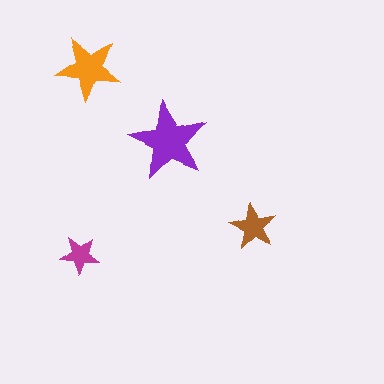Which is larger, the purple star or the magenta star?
The purple one.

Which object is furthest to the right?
The brown star is rightmost.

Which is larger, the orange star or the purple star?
The purple one.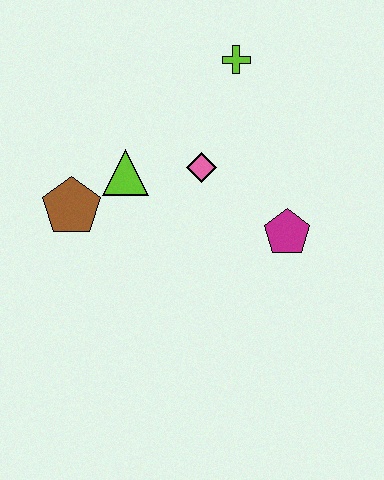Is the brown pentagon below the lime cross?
Yes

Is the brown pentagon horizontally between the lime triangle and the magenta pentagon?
No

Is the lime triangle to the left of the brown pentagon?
No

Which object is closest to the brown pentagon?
The lime triangle is closest to the brown pentagon.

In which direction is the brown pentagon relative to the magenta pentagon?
The brown pentagon is to the left of the magenta pentagon.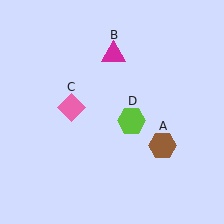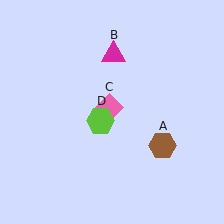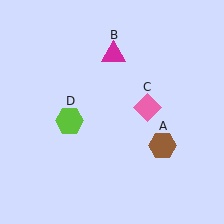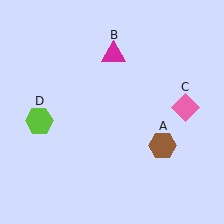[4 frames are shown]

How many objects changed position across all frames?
2 objects changed position: pink diamond (object C), lime hexagon (object D).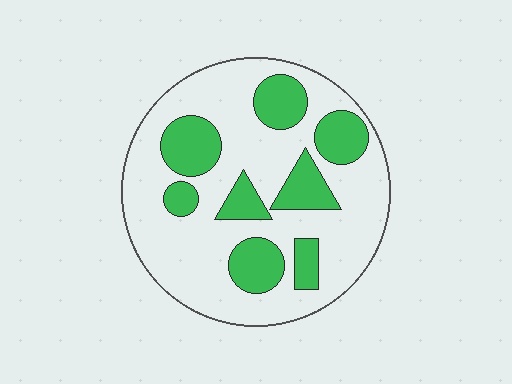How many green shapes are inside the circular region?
8.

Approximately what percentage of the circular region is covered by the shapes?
Approximately 30%.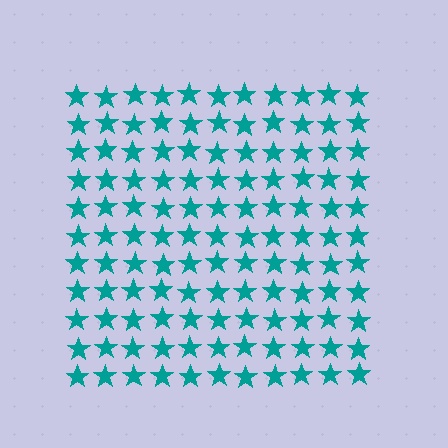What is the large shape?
The large shape is a square.